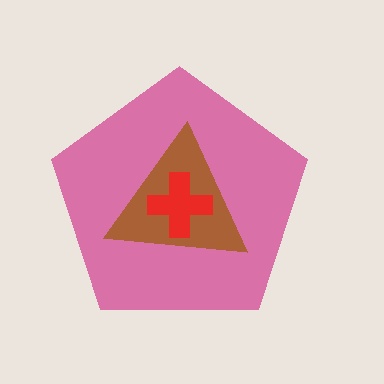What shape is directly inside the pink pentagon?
The brown triangle.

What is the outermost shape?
The pink pentagon.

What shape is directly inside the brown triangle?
The red cross.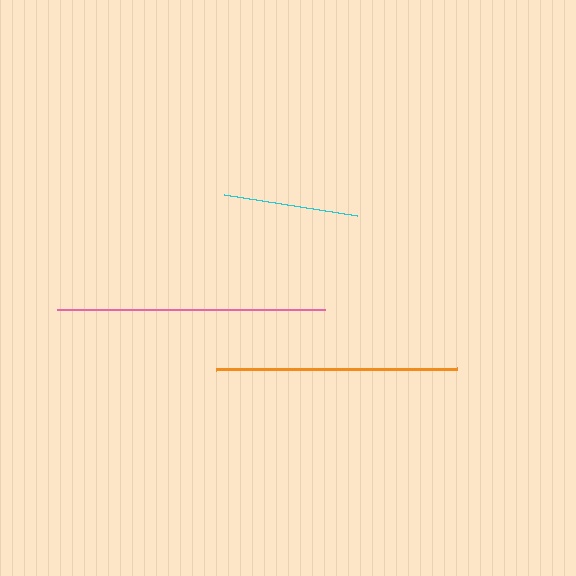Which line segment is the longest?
The pink line is the longest at approximately 268 pixels.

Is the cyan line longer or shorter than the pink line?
The pink line is longer than the cyan line.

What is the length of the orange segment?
The orange segment is approximately 241 pixels long.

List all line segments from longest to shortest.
From longest to shortest: pink, orange, cyan.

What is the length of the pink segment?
The pink segment is approximately 268 pixels long.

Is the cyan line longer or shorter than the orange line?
The orange line is longer than the cyan line.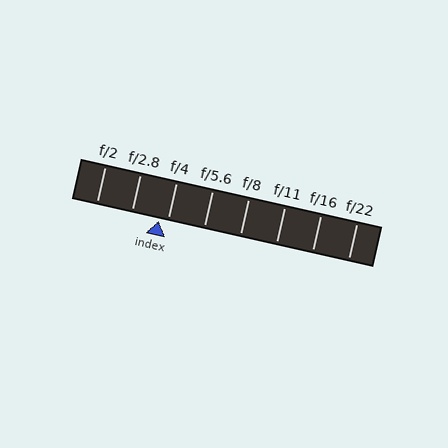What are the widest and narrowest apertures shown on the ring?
The widest aperture shown is f/2 and the narrowest is f/22.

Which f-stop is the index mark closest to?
The index mark is closest to f/4.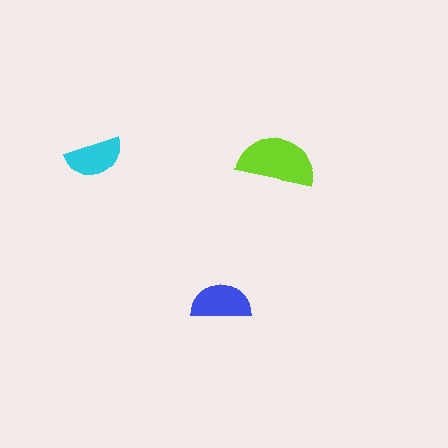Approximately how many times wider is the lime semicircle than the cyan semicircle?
About 1.5 times wider.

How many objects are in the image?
There are 3 objects in the image.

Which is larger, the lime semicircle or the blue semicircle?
The lime one.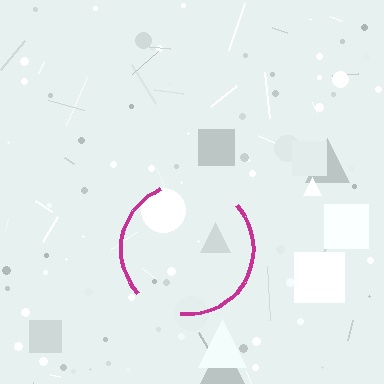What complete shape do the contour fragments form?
The contour fragments form a circle.